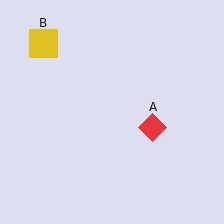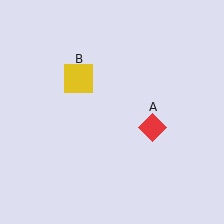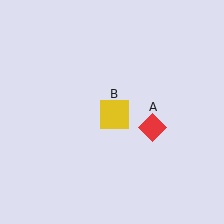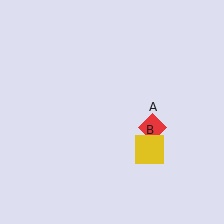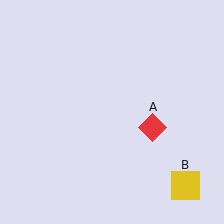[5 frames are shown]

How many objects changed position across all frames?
1 object changed position: yellow square (object B).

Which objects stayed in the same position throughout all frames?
Red diamond (object A) remained stationary.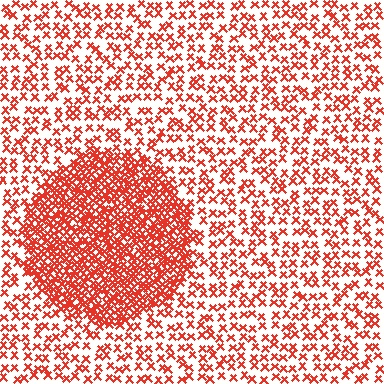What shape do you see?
I see a circle.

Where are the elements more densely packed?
The elements are more densely packed inside the circle boundary.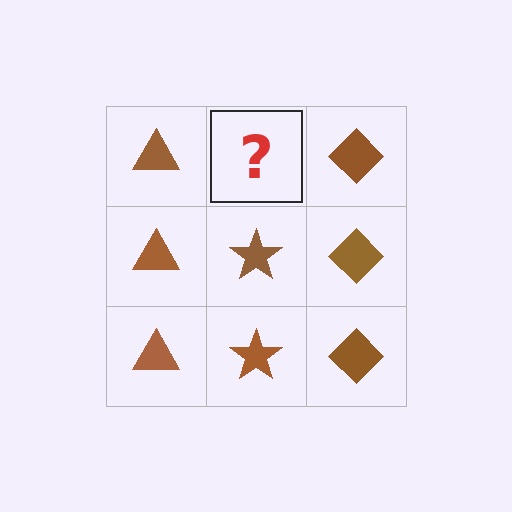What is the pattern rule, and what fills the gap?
The rule is that each column has a consistent shape. The gap should be filled with a brown star.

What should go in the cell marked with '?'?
The missing cell should contain a brown star.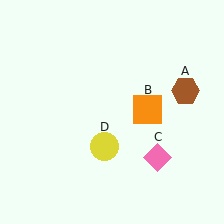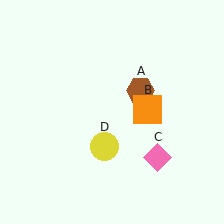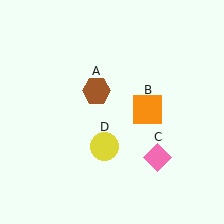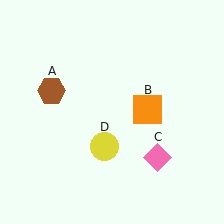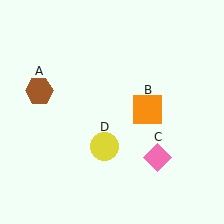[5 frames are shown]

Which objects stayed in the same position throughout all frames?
Orange square (object B) and pink diamond (object C) and yellow circle (object D) remained stationary.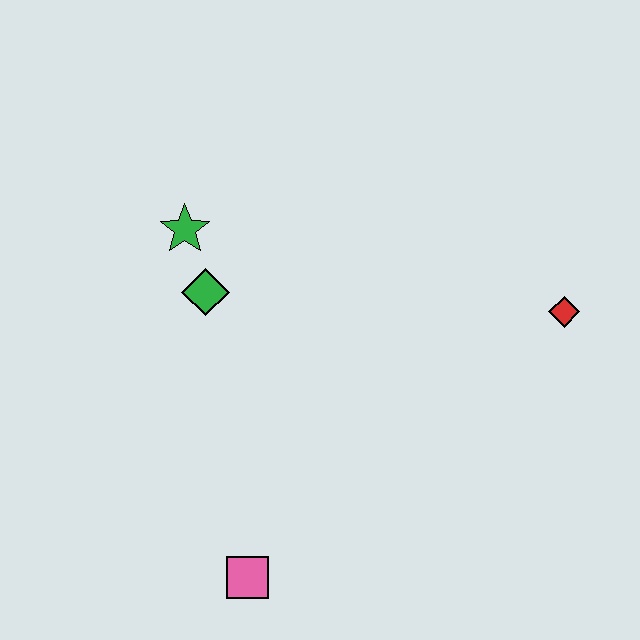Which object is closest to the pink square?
The green diamond is closest to the pink square.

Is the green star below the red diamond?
No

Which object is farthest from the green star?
The red diamond is farthest from the green star.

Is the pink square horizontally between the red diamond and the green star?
Yes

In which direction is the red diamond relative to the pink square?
The red diamond is to the right of the pink square.